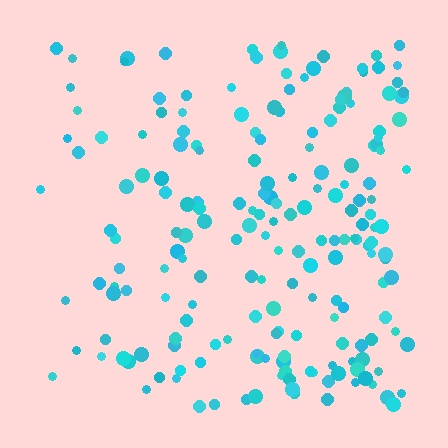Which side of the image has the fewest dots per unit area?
The left.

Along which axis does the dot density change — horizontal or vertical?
Horizontal.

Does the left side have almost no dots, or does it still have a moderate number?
Still a moderate number, just noticeably fewer than the right.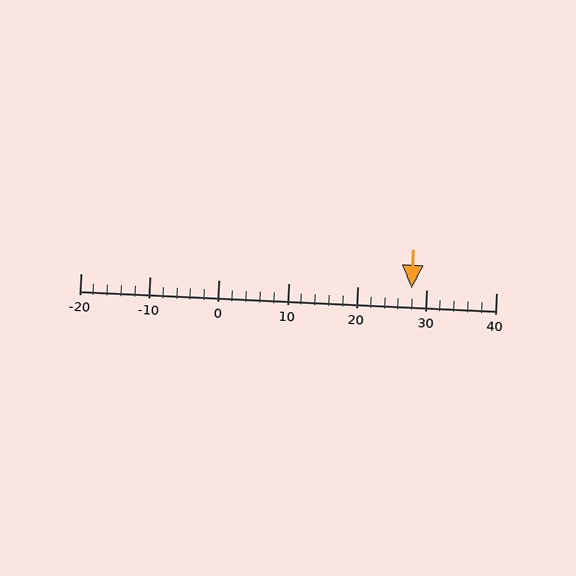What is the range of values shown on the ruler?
The ruler shows values from -20 to 40.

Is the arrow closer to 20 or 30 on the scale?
The arrow is closer to 30.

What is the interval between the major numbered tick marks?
The major tick marks are spaced 10 units apart.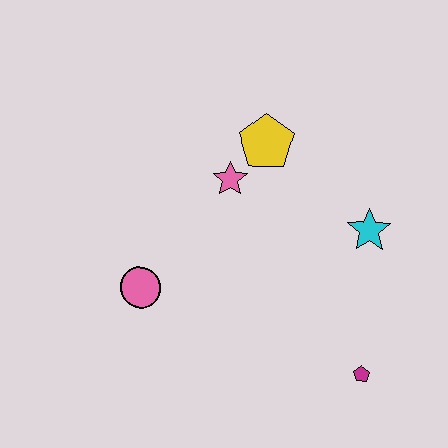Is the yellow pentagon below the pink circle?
No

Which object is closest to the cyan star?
The yellow pentagon is closest to the cyan star.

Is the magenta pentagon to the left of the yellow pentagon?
No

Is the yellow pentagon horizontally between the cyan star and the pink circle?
Yes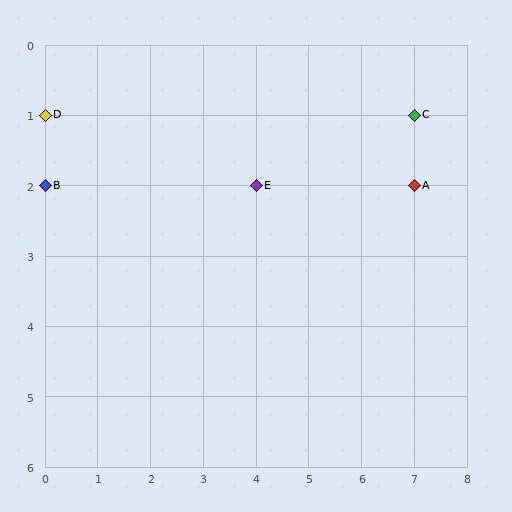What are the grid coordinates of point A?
Point A is at grid coordinates (7, 2).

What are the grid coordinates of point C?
Point C is at grid coordinates (7, 1).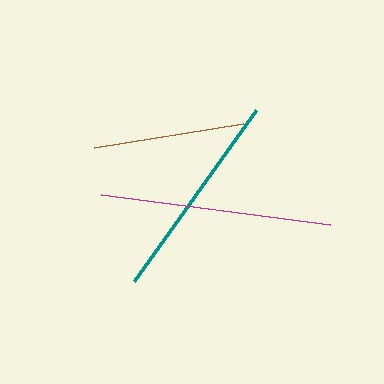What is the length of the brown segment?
The brown segment is approximately 151 pixels long.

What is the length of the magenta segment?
The magenta segment is approximately 232 pixels long.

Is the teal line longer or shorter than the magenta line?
The magenta line is longer than the teal line.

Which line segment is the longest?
The magenta line is the longest at approximately 232 pixels.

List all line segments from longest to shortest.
From longest to shortest: magenta, teal, brown.